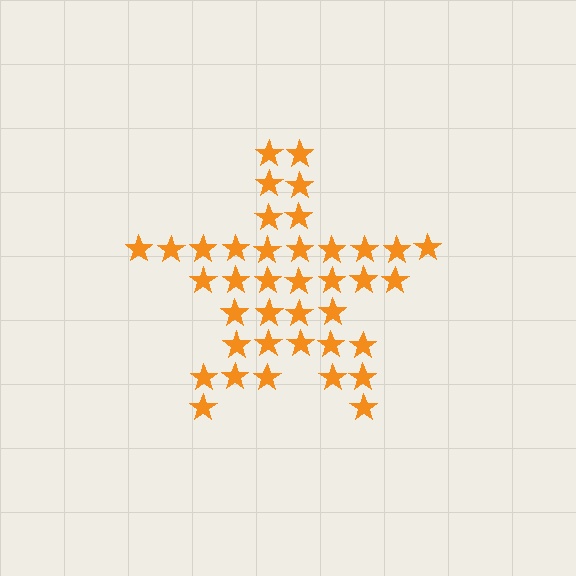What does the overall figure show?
The overall figure shows a star.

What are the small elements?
The small elements are stars.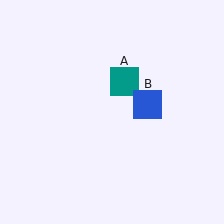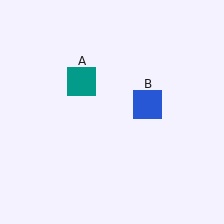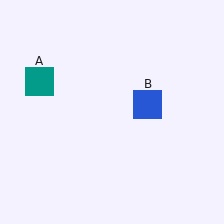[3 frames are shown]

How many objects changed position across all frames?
1 object changed position: teal square (object A).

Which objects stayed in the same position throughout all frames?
Blue square (object B) remained stationary.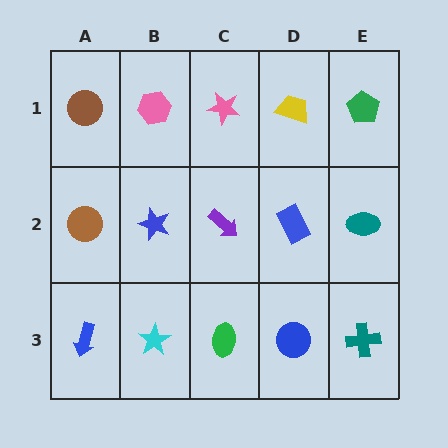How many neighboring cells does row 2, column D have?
4.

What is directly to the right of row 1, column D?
A green pentagon.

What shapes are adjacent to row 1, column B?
A blue star (row 2, column B), a brown circle (row 1, column A), a pink star (row 1, column C).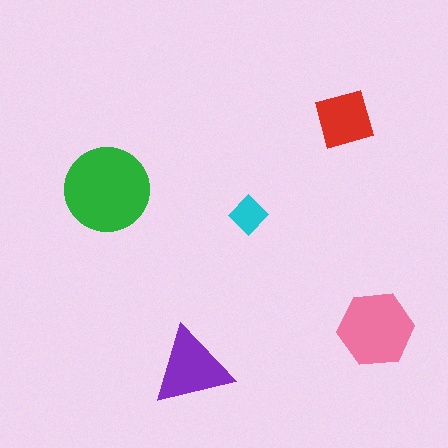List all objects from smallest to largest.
The cyan diamond, the red square, the purple triangle, the pink hexagon, the green circle.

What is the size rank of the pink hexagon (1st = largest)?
2nd.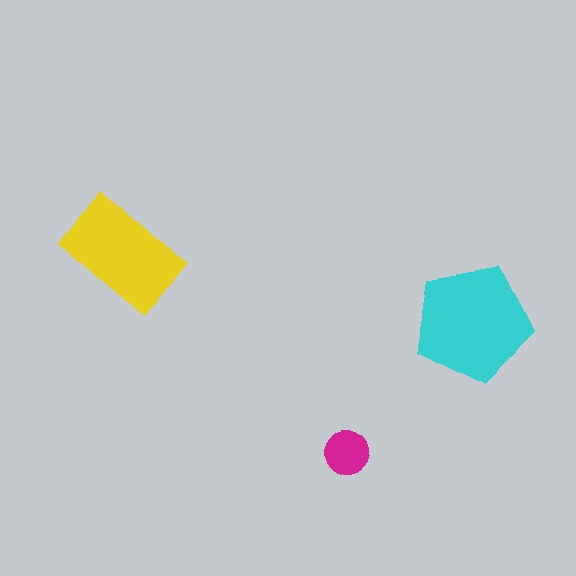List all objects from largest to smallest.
The cyan pentagon, the yellow rectangle, the magenta circle.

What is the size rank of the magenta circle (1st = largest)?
3rd.